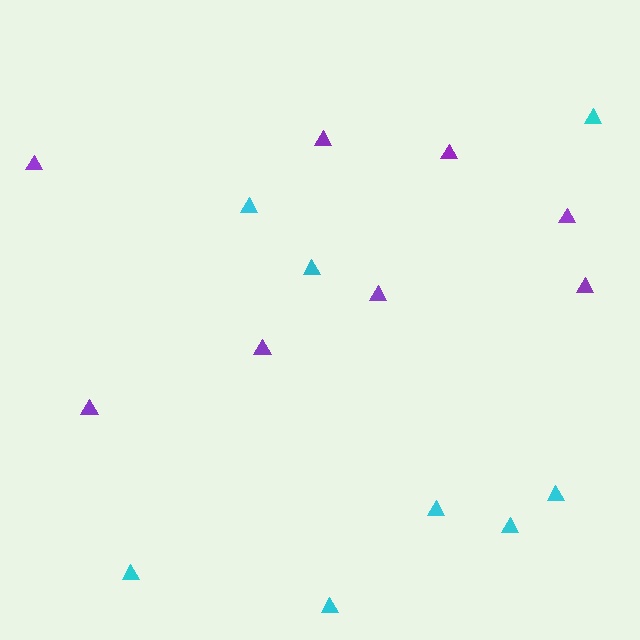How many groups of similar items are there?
There are 2 groups: one group of cyan triangles (8) and one group of purple triangles (8).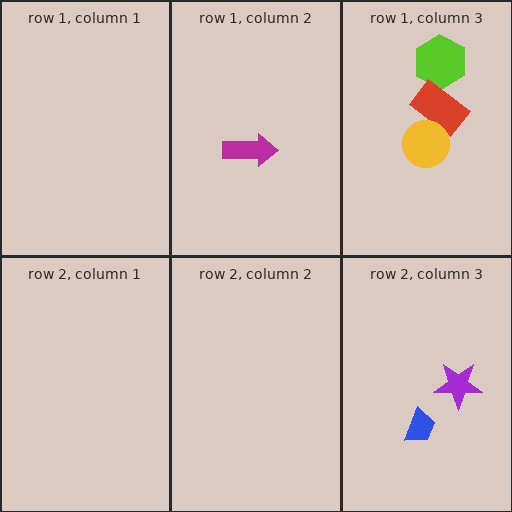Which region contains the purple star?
The row 2, column 3 region.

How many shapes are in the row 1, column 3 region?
3.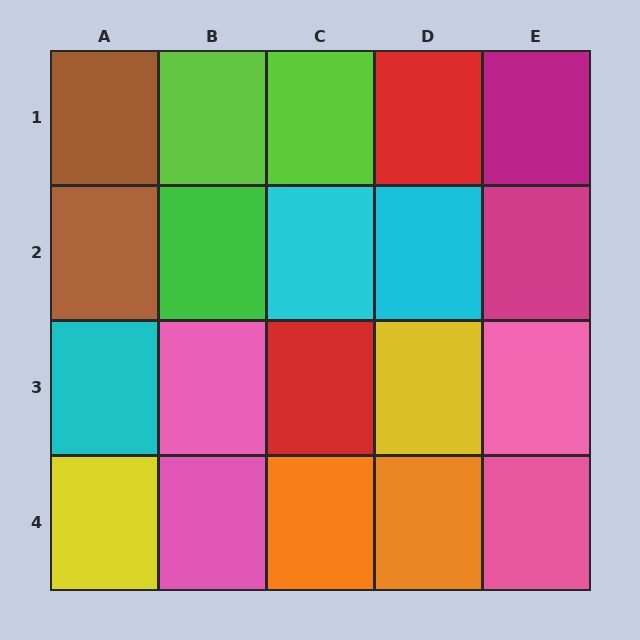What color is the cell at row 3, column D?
Yellow.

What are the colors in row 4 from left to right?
Yellow, pink, orange, orange, pink.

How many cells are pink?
4 cells are pink.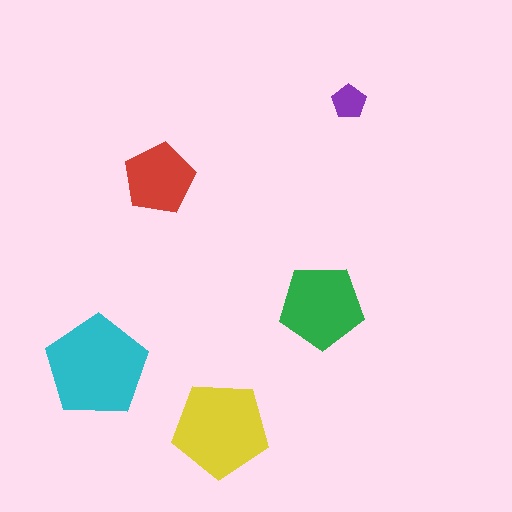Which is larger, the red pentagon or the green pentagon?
The green one.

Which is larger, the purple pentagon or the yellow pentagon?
The yellow one.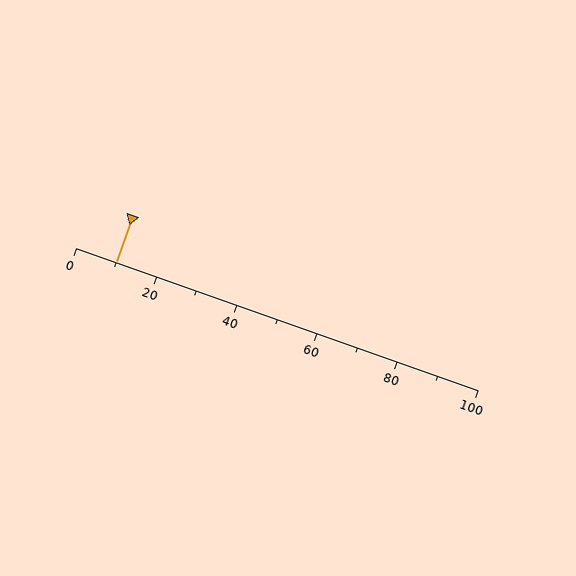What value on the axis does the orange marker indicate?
The marker indicates approximately 10.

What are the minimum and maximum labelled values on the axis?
The axis runs from 0 to 100.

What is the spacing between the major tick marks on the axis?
The major ticks are spaced 20 apart.